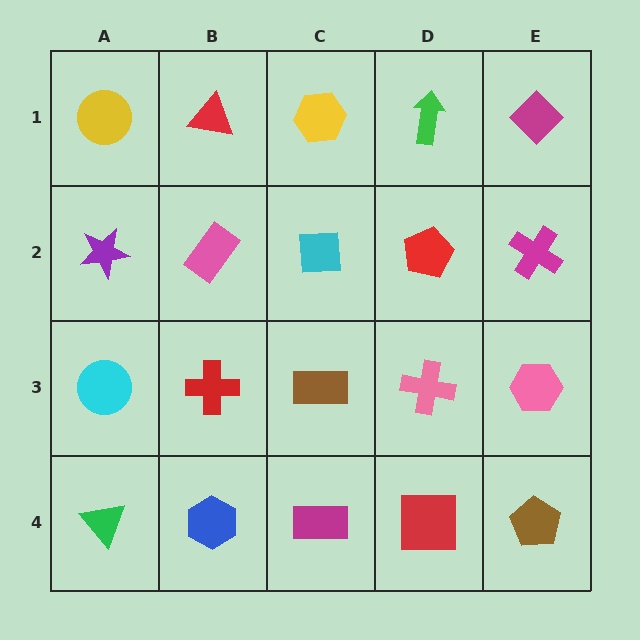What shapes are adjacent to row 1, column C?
A cyan square (row 2, column C), a red triangle (row 1, column B), a green arrow (row 1, column D).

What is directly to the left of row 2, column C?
A pink rectangle.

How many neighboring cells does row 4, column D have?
3.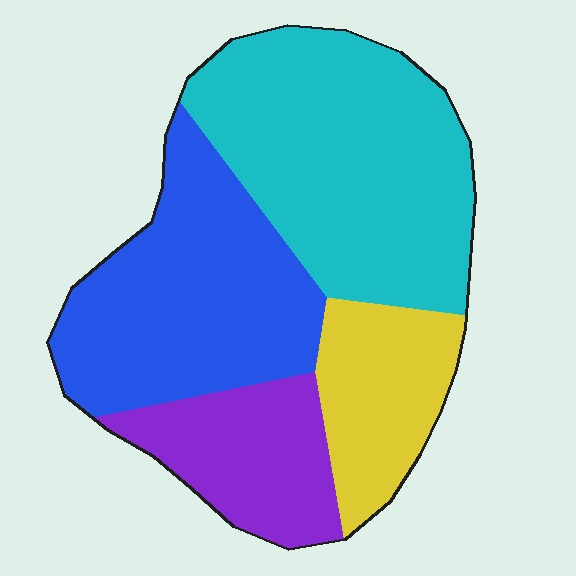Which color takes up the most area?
Cyan, at roughly 40%.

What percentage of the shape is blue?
Blue covers around 30% of the shape.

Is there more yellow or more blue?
Blue.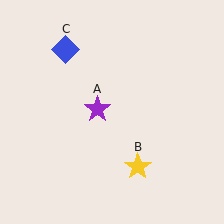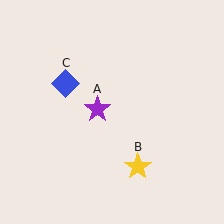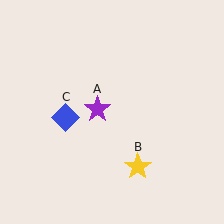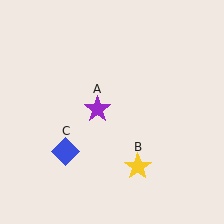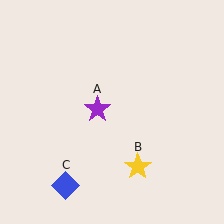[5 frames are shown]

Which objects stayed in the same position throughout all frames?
Purple star (object A) and yellow star (object B) remained stationary.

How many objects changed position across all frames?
1 object changed position: blue diamond (object C).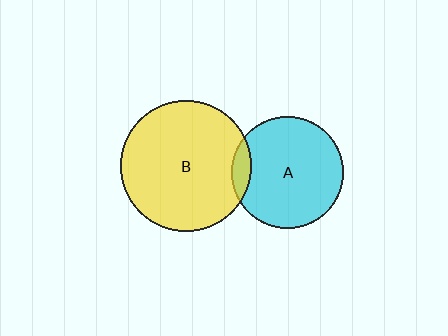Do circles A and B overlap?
Yes.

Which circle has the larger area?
Circle B (yellow).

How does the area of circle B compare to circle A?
Approximately 1.4 times.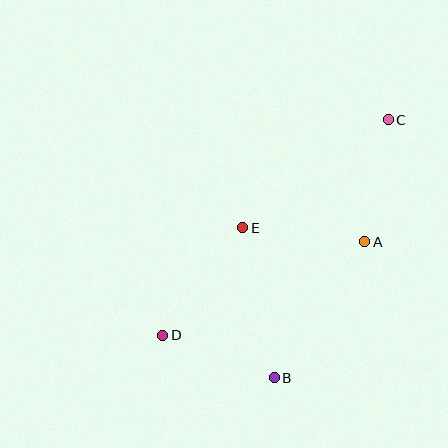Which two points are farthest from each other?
Points C and D are farthest from each other.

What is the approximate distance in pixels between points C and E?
The distance between C and E is approximately 181 pixels.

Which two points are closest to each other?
Points B and D are closest to each other.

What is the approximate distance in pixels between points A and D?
The distance between A and D is approximately 223 pixels.